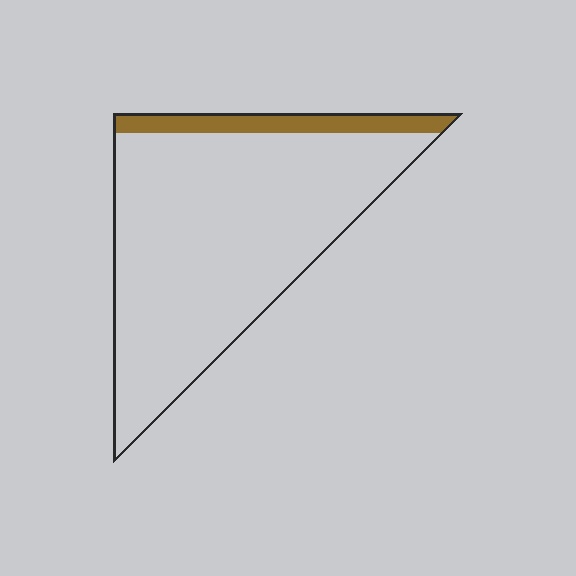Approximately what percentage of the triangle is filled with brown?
Approximately 10%.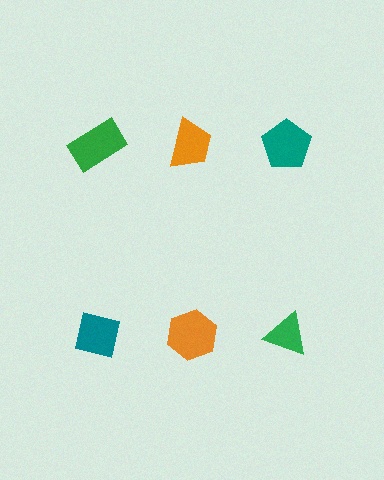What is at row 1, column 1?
A green rectangle.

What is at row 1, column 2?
An orange trapezoid.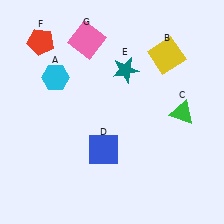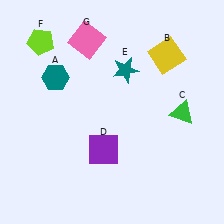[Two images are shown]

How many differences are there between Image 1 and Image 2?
There are 3 differences between the two images.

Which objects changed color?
A changed from cyan to teal. D changed from blue to purple. F changed from red to lime.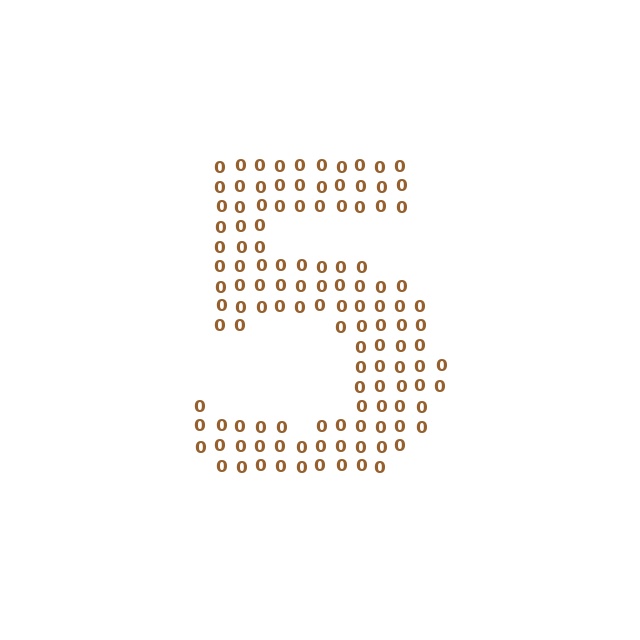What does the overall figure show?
The overall figure shows the digit 5.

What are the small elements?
The small elements are digit 0's.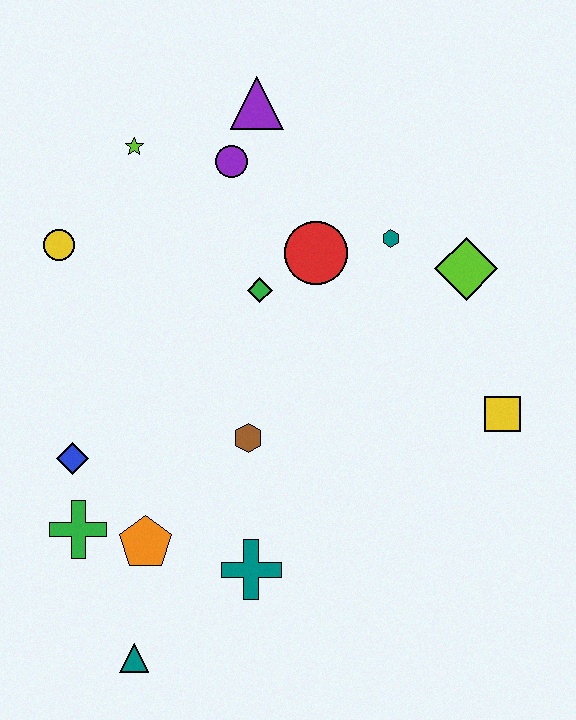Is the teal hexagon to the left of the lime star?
No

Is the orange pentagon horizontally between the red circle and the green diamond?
No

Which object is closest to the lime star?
The purple circle is closest to the lime star.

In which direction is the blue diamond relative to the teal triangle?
The blue diamond is above the teal triangle.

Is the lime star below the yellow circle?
No